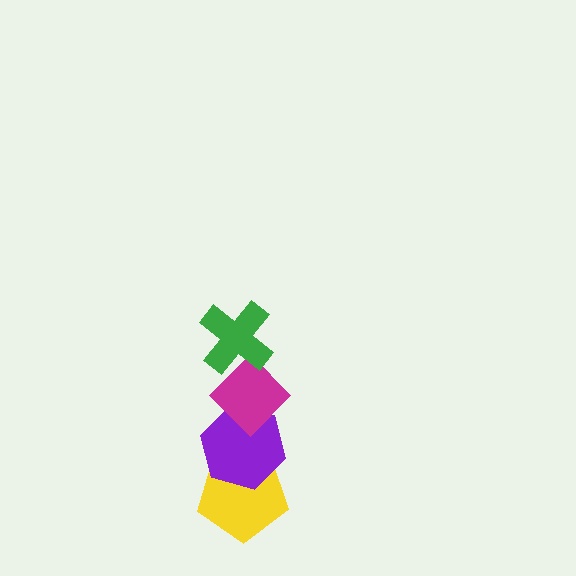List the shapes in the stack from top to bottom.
From top to bottom: the green cross, the magenta diamond, the purple hexagon, the yellow pentagon.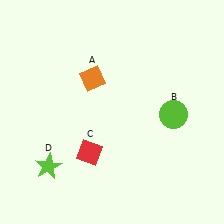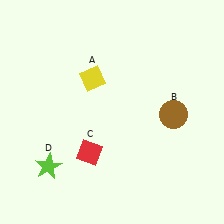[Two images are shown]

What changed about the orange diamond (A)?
In Image 1, A is orange. In Image 2, it changed to yellow.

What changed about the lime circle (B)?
In Image 1, B is lime. In Image 2, it changed to brown.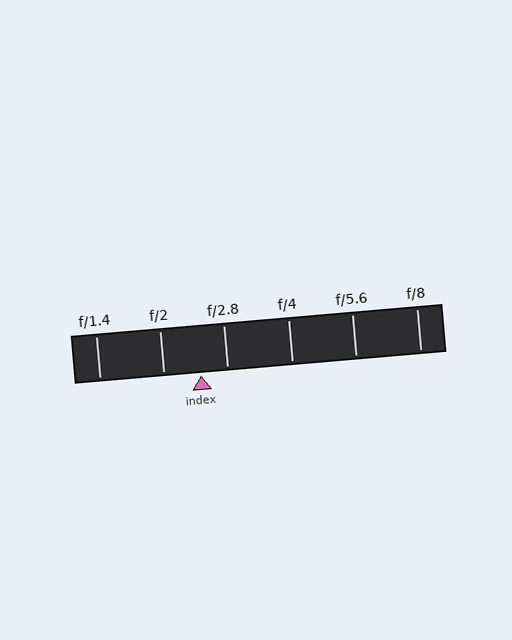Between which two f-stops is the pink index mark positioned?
The index mark is between f/2 and f/2.8.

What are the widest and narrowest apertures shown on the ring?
The widest aperture shown is f/1.4 and the narrowest is f/8.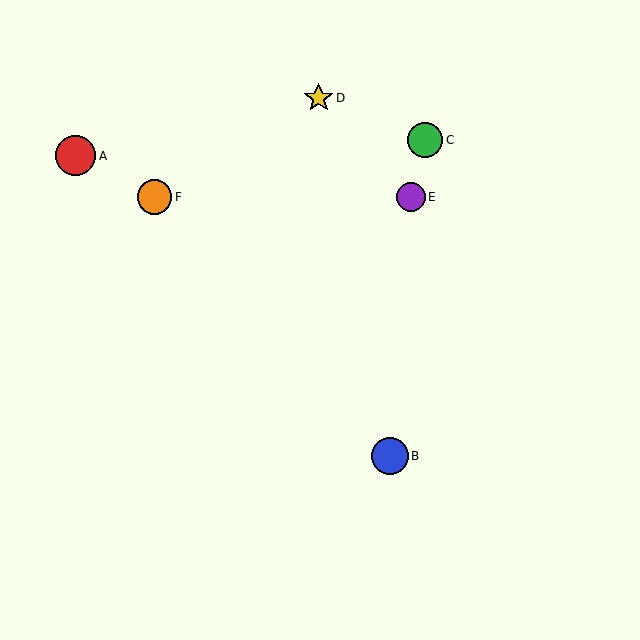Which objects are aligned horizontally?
Objects E, F are aligned horizontally.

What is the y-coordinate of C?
Object C is at y≈140.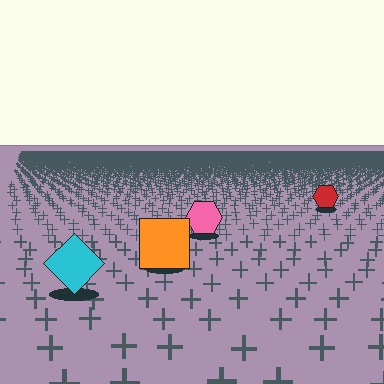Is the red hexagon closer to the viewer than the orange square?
No. The orange square is closer — you can tell from the texture gradient: the ground texture is coarser near it.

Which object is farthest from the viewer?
The red hexagon is farthest from the viewer. It appears smaller and the ground texture around it is denser.